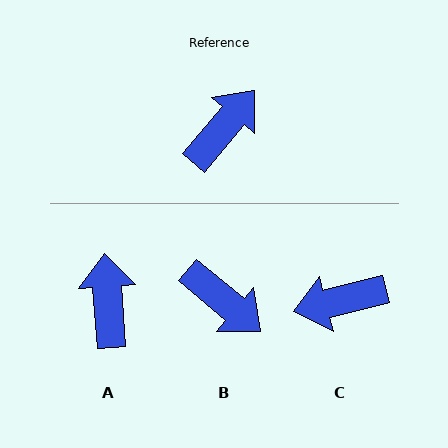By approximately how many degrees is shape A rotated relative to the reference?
Approximately 44 degrees counter-clockwise.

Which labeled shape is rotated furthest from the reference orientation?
C, about 144 degrees away.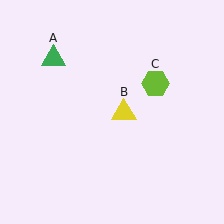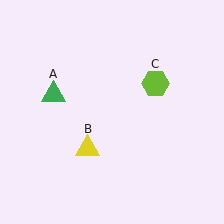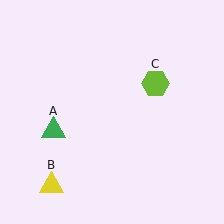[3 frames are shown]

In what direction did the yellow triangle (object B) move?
The yellow triangle (object B) moved down and to the left.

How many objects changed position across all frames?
2 objects changed position: green triangle (object A), yellow triangle (object B).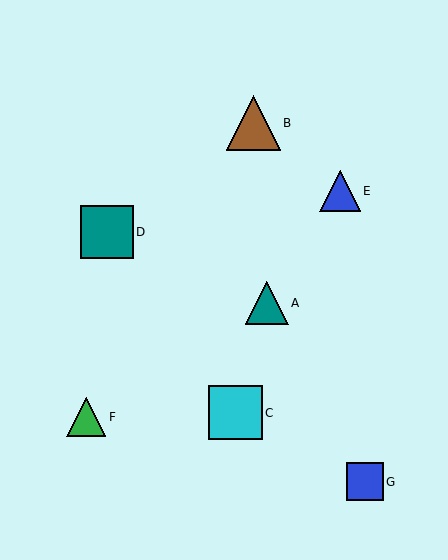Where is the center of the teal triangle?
The center of the teal triangle is at (267, 303).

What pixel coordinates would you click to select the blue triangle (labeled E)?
Click at (340, 191) to select the blue triangle E.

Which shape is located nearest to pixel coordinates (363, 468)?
The blue square (labeled G) at (365, 482) is nearest to that location.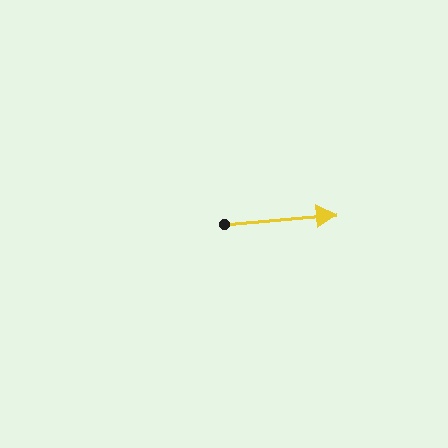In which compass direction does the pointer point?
East.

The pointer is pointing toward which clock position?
Roughly 3 o'clock.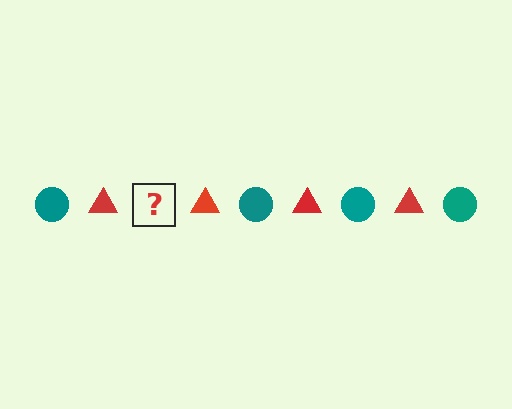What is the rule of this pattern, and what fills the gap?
The rule is that the pattern alternates between teal circle and red triangle. The gap should be filled with a teal circle.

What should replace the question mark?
The question mark should be replaced with a teal circle.